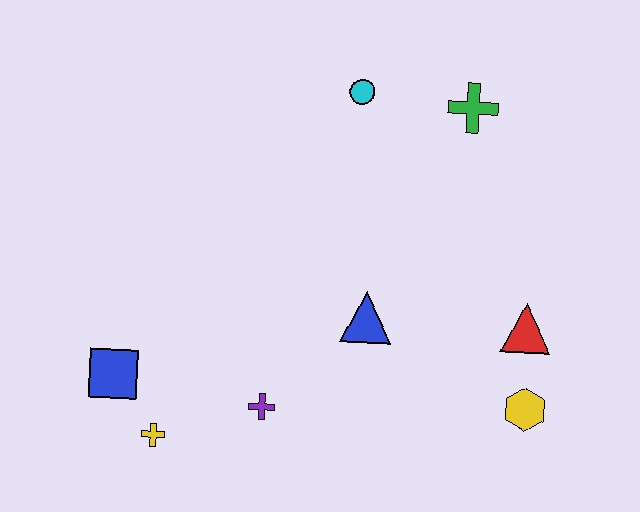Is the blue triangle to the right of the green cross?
No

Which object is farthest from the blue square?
The green cross is farthest from the blue square.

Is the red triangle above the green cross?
No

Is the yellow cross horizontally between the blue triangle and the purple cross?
No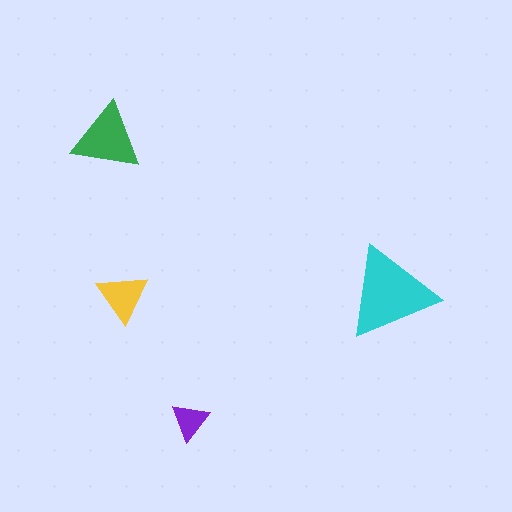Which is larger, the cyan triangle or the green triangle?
The cyan one.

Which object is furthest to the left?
The green triangle is leftmost.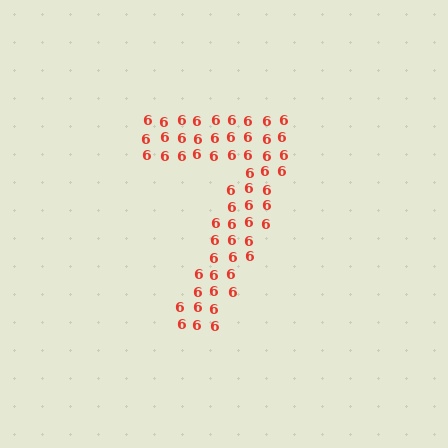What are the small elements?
The small elements are digit 6's.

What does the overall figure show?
The overall figure shows the digit 7.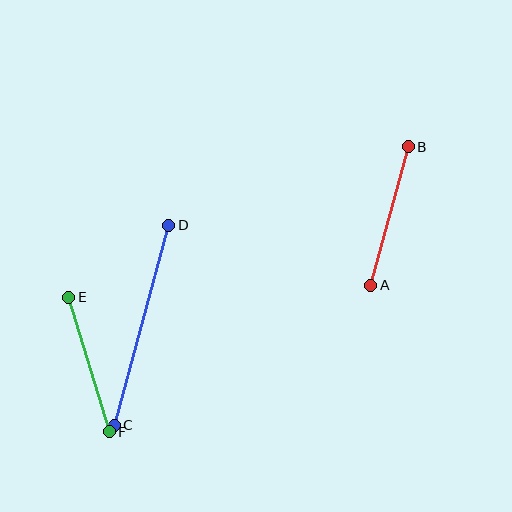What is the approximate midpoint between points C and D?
The midpoint is at approximately (142, 325) pixels.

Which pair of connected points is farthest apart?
Points C and D are farthest apart.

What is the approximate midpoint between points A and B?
The midpoint is at approximately (390, 216) pixels.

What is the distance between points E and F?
The distance is approximately 140 pixels.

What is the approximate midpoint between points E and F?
The midpoint is at approximately (89, 364) pixels.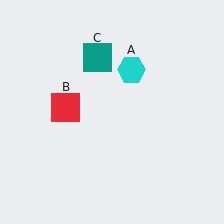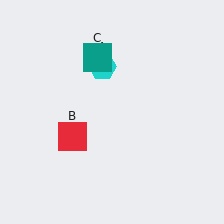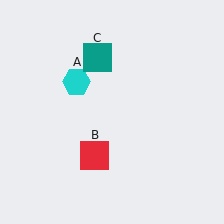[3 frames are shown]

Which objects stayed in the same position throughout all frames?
Teal square (object C) remained stationary.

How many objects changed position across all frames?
2 objects changed position: cyan hexagon (object A), red square (object B).